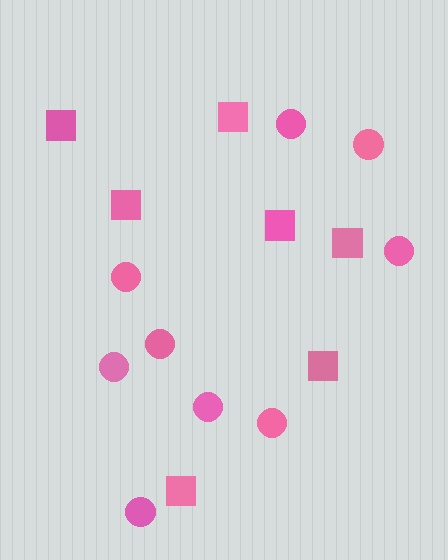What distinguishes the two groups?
There are 2 groups: one group of circles (9) and one group of squares (7).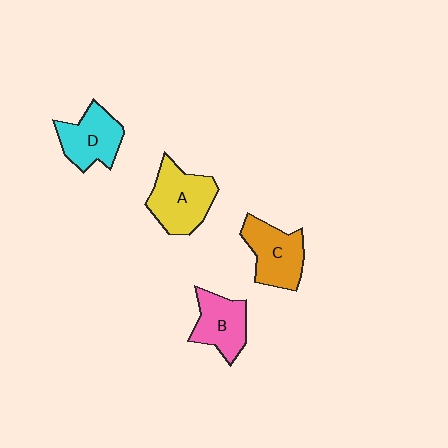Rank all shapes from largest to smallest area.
From largest to smallest: A (yellow), C (orange), D (cyan), B (pink).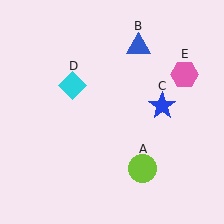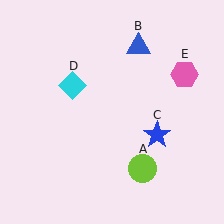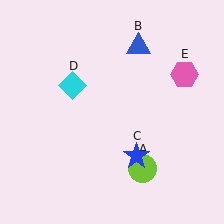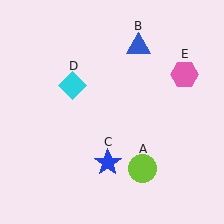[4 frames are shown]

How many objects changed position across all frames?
1 object changed position: blue star (object C).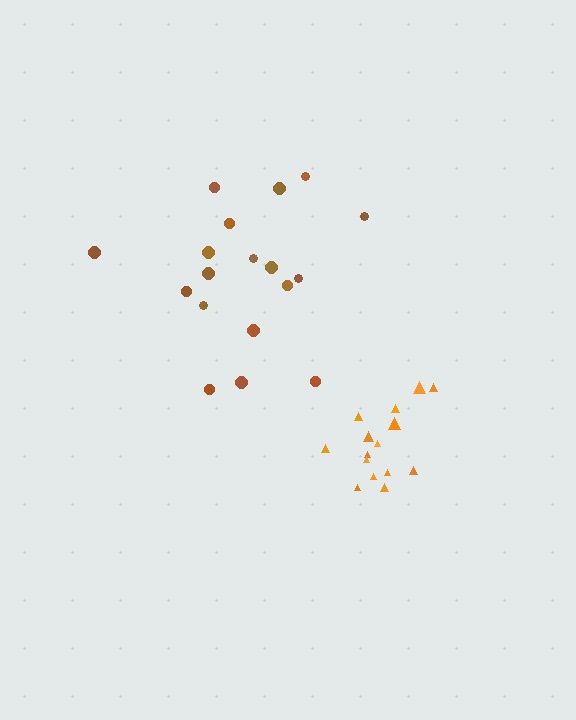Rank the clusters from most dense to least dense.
orange, brown.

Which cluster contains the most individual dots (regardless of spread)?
Brown (18).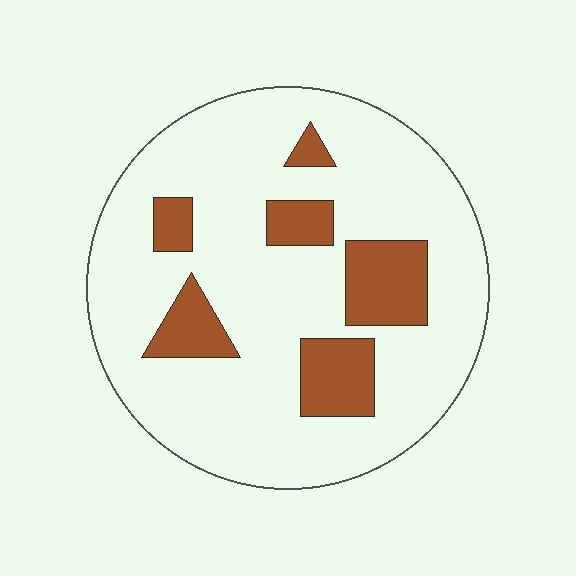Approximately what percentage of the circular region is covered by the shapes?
Approximately 20%.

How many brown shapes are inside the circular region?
6.